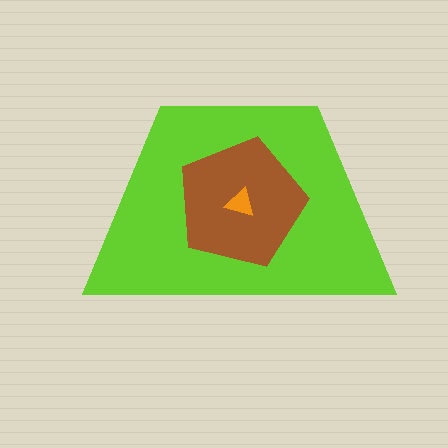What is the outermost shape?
The lime trapezoid.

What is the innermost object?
The orange triangle.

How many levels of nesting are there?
3.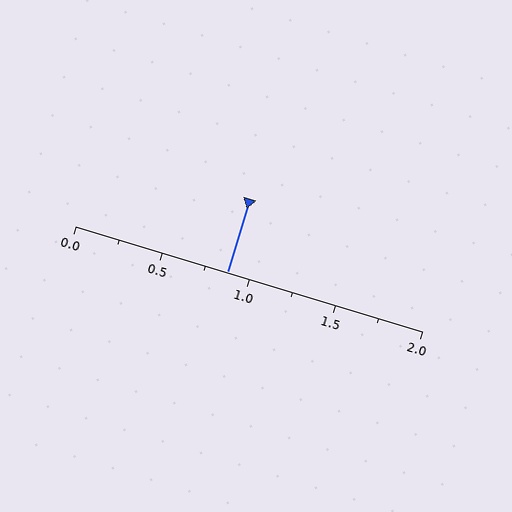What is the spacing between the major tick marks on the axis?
The major ticks are spaced 0.5 apart.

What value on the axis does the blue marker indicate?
The marker indicates approximately 0.88.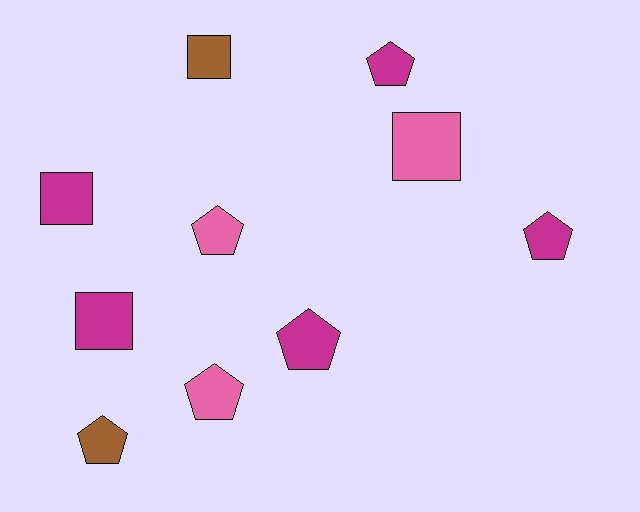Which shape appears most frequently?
Pentagon, with 6 objects.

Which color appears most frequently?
Magenta, with 5 objects.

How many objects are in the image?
There are 10 objects.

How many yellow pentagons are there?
There are no yellow pentagons.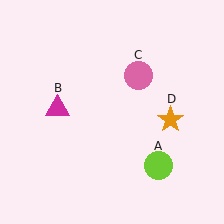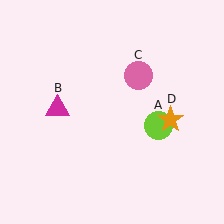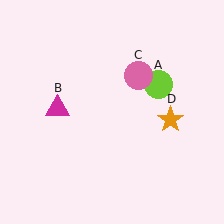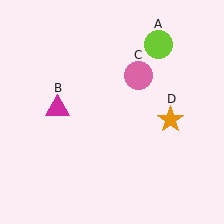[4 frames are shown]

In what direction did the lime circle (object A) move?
The lime circle (object A) moved up.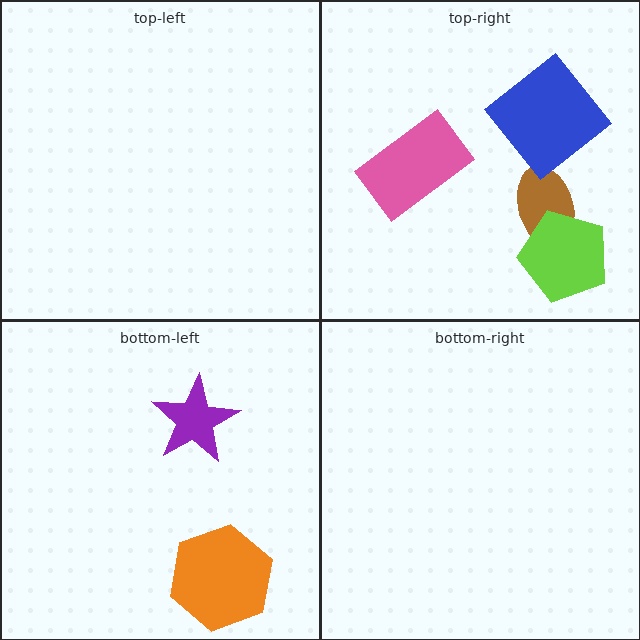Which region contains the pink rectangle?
The top-right region.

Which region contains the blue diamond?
The top-right region.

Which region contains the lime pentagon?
The top-right region.